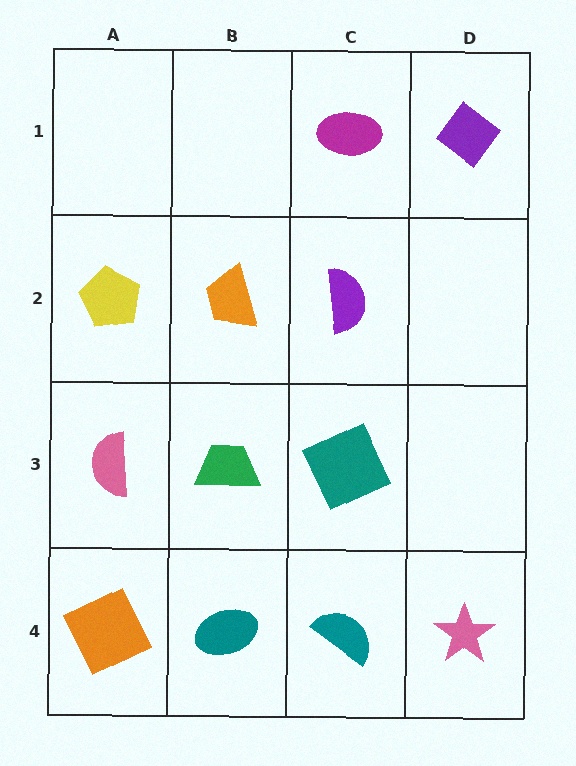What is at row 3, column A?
A pink semicircle.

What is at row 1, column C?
A magenta ellipse.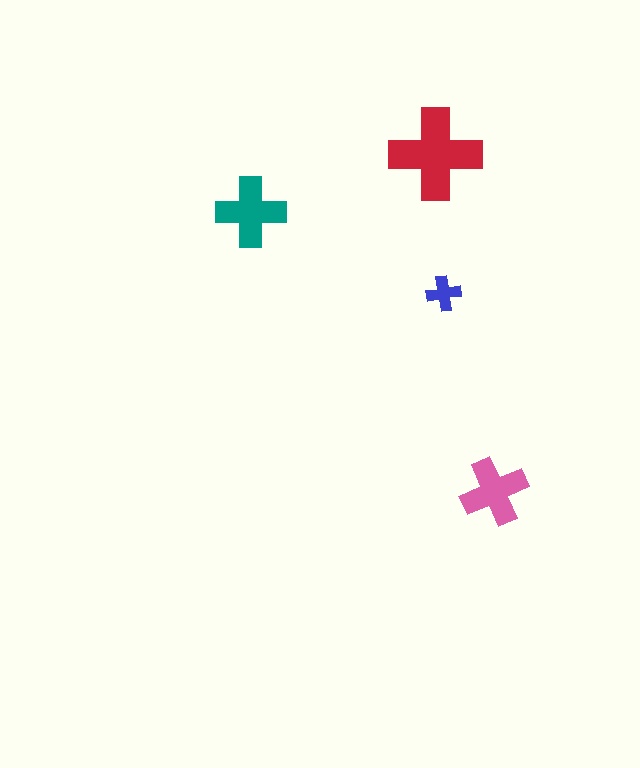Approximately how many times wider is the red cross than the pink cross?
About 1.5 times wider.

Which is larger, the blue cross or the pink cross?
The pink one.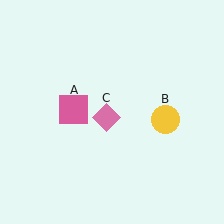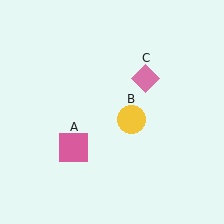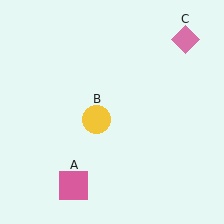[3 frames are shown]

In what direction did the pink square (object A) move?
The pink square (object A) moved down.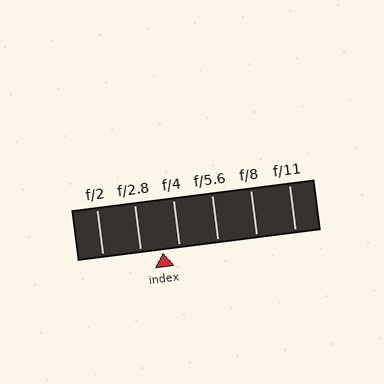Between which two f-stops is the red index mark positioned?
The index mark is between f/2.8 and f/4.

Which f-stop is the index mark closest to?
The index mark is closest to f/4.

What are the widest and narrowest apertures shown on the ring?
The widest aperture shown is f/2 and the narrowest is f/11.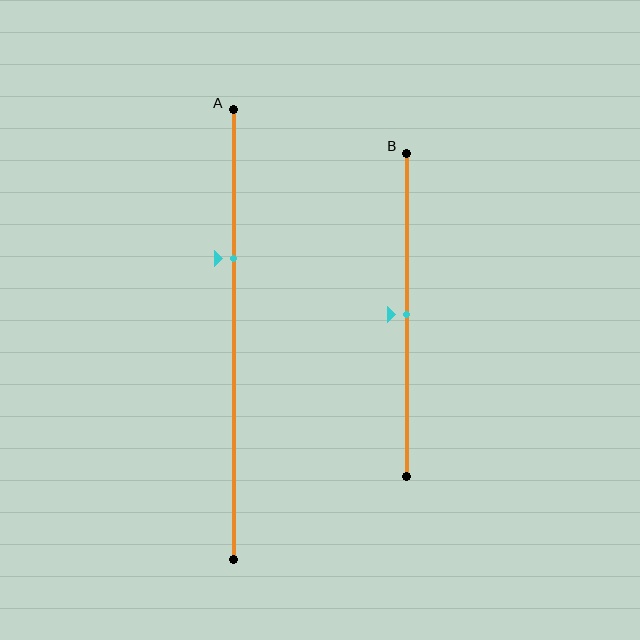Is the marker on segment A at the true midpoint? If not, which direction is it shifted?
No, the marker on segment A is shifted upward by about 17% of the segment length.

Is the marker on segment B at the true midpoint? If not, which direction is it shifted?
Yes, the marker on segment B is at the true midpoint.